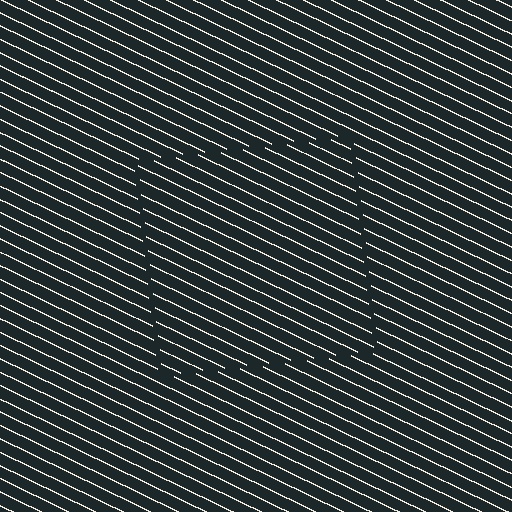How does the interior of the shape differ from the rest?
The interior of the shape contains the same grating, shifted by half a period — the contour is defined by the phase discontinuity where line-ends from the inner and outer gratings abut.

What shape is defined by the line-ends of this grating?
An illusory square. The interior of the shape contains the same grating, shifted by half a period — the contour is defined by the phase discontinuity where line-ends from the inner and outer gratings abut.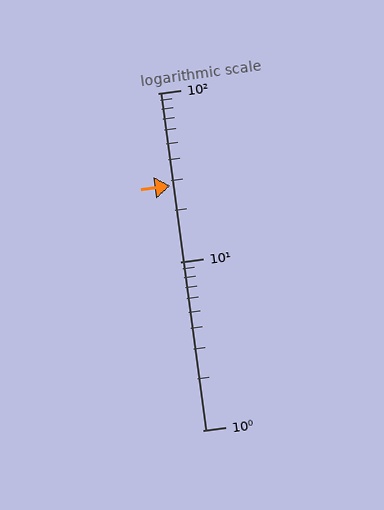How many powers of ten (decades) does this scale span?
The scale spans 2 decades, from 1 to 100.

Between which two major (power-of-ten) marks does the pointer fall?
The pointer is between 10 and 100.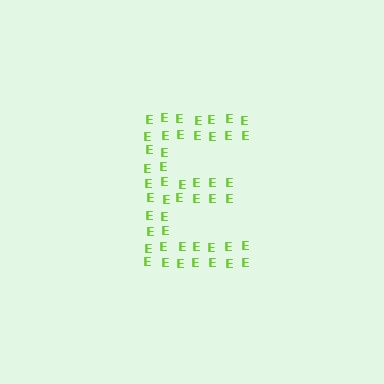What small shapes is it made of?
It is made of small letter E's.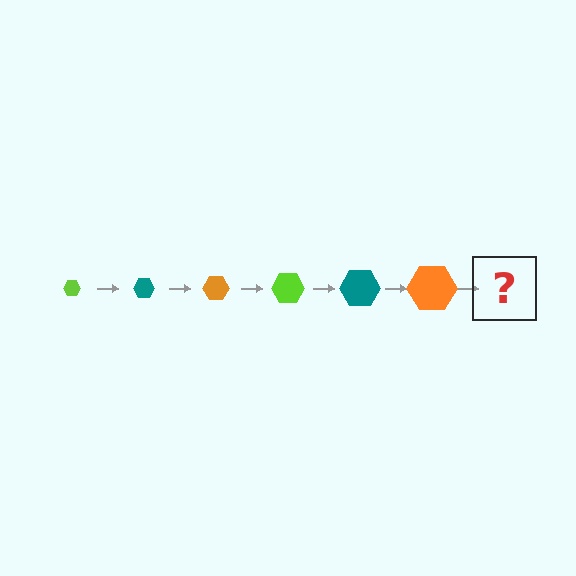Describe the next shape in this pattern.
It should be a lime hexagon, larger than the previous one.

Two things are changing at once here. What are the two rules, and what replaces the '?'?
The two rules are that the hexagon grows larger each step and the color cycles through lime, teal, and orange. The '?' should be a lime hexagon, larger than the previous one.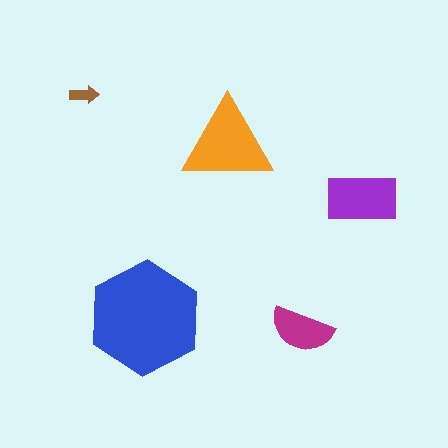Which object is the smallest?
The brown arrow.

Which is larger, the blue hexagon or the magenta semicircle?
The blue hexagon.